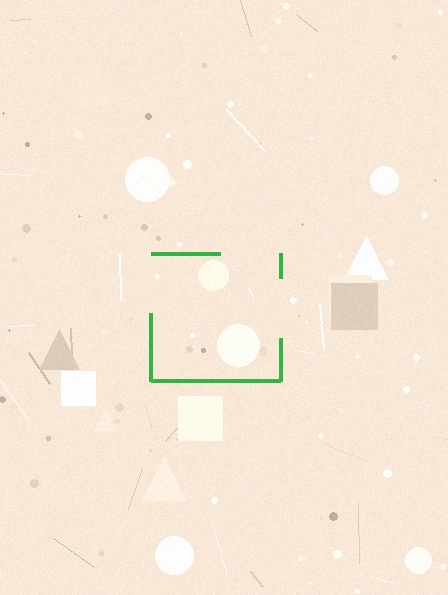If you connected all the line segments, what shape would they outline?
They would outline a square.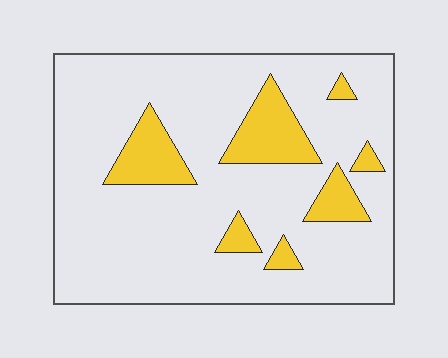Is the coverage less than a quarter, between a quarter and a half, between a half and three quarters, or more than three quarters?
Less than a quarter.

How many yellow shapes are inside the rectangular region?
7.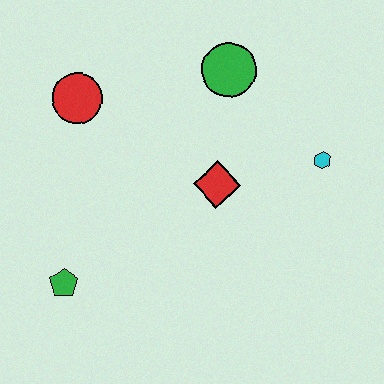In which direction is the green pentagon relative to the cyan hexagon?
The green pentagon is to the left of the cyan hexagon.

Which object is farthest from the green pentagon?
The cyan hexagon is farthest from the green pentagon.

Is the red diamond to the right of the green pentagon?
Yes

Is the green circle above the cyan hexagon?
Yes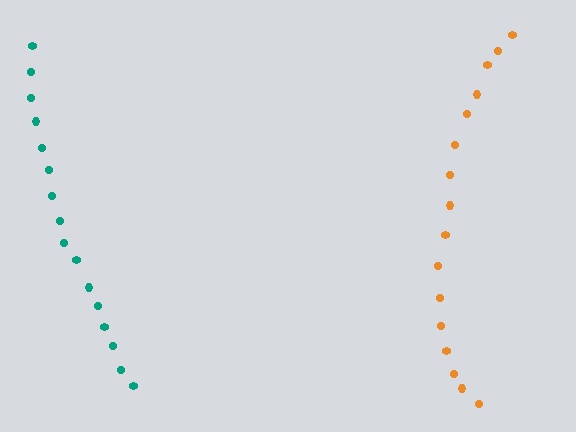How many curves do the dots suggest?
There are 2 distinct paths.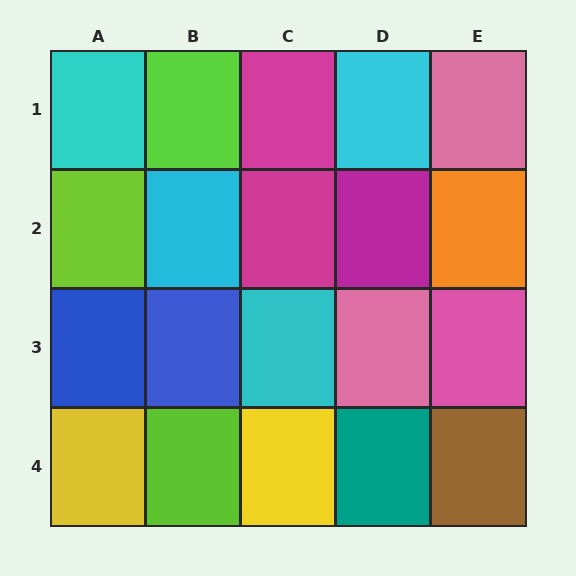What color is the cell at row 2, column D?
Magenta.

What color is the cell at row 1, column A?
Cyan.